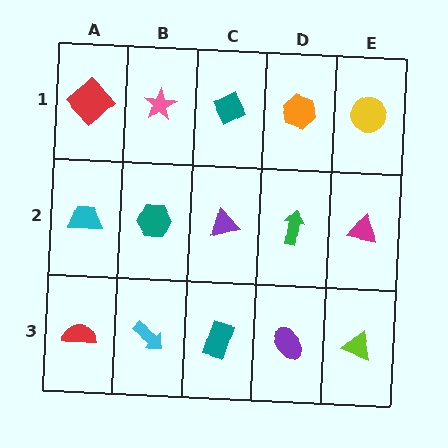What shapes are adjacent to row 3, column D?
A green arrow (row 2, column D), a teal rectangle (row 3, column C), a lime triangle (row 3, column E).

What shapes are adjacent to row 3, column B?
A teal hexagon (row 2, column B), a red semicircle (row 3, column A), a teal rectangle (row 3, column C).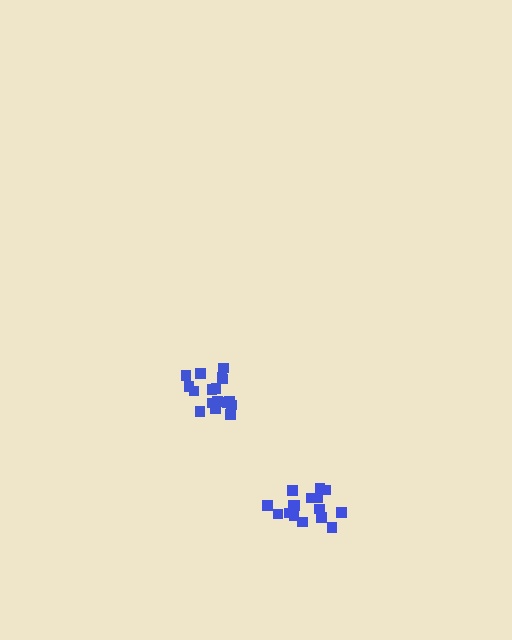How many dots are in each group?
Group 1: 17 dots, Group 2: 17 dots (34 total).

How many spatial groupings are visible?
There are 2 spatial groupings.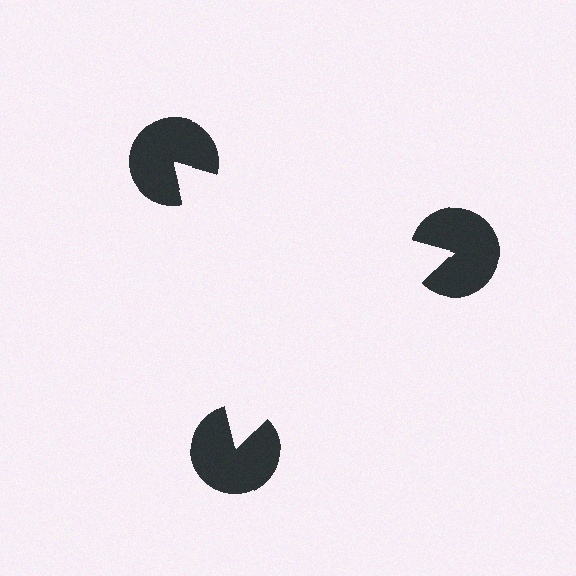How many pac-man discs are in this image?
There are 3 — one at each vertex of the illusory triangle.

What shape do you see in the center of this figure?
An illusory triangle — its edges are inferred from the aligned wedge cuts in the pac-man discs, not physically drawn.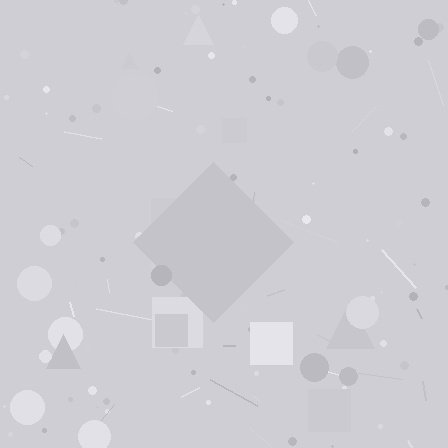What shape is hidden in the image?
A diamond is hidden in the image.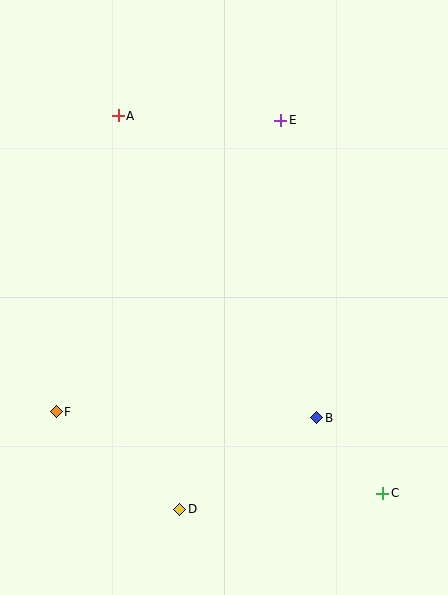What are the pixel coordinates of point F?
Point F is at (56, 412).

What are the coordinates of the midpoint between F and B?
The midpoint between F and B is at (186, 415).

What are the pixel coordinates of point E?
Point E is at (281, 120).